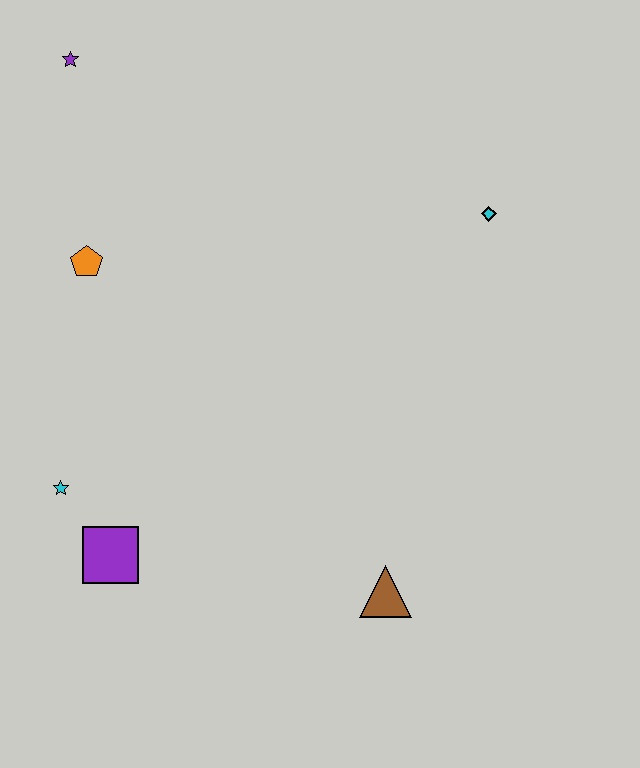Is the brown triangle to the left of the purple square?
No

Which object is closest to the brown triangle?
The purple square is closest to the brown triangle.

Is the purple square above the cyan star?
No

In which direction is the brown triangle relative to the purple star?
The brown triangle is below the purple star.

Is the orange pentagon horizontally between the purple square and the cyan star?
Yes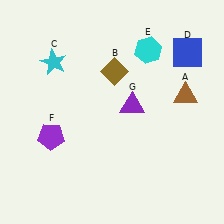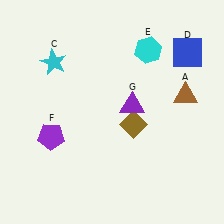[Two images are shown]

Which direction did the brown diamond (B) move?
The brown diamond (B) moved down.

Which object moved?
The brown diamond (B) moved down.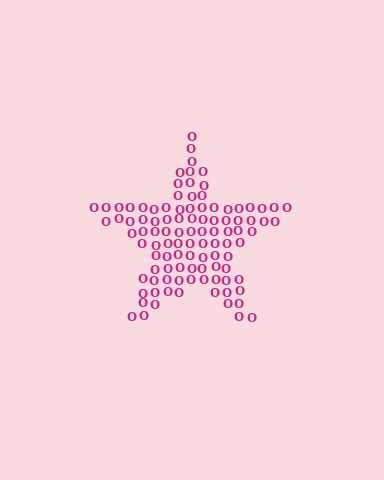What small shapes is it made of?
It is made of small letter O's.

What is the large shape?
The large shape is a star.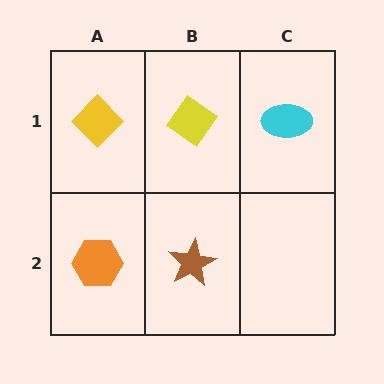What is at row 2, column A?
An orange hexagon.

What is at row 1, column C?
A cyan ellipse.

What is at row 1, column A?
A yellow diamond.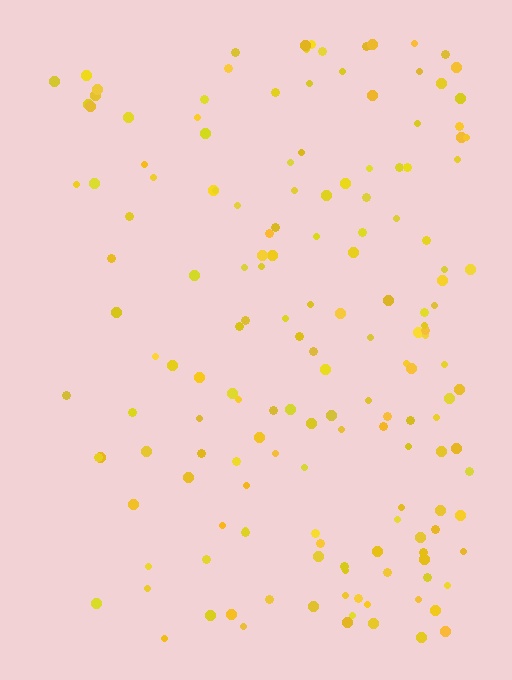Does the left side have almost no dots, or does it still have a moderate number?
Still a moderate number, just noticeably fewer than the right.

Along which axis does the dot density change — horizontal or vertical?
Horizontal.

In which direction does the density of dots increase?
From left to right, with the right side densest.